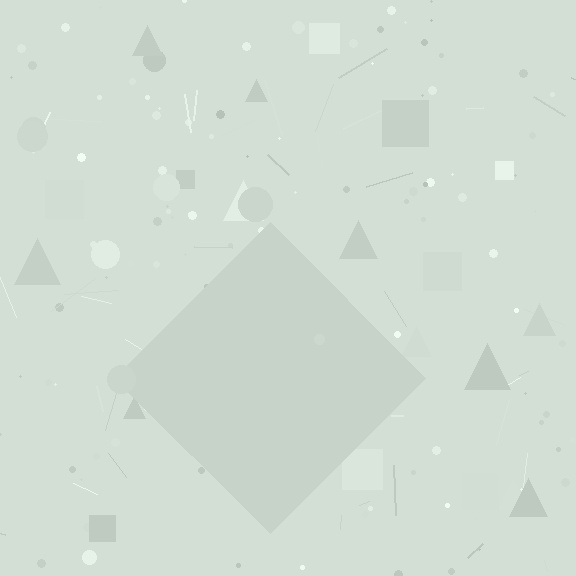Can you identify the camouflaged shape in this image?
The camouflaged shape is a diamond.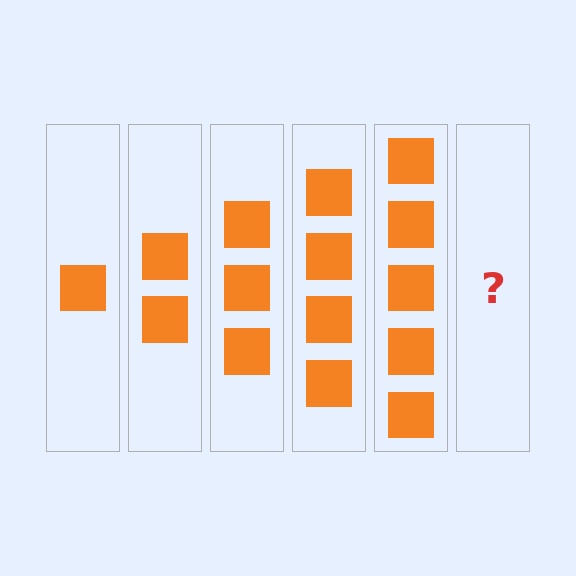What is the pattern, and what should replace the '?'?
The pattern is that each step adds one more square. The '?' should be 6 squares.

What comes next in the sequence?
The next element should be 6 squares.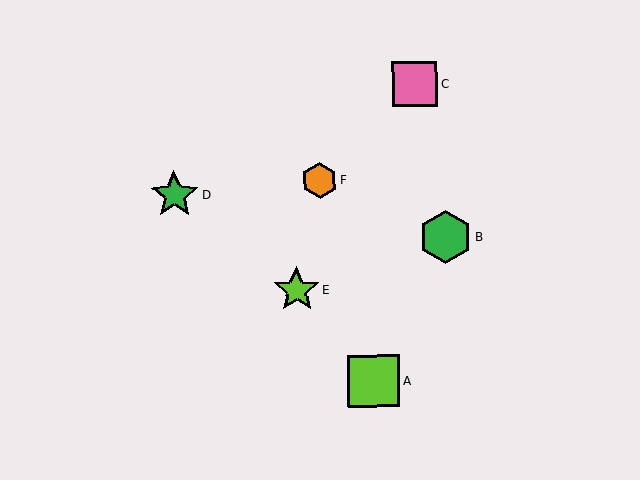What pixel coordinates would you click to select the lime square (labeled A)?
Click at (374, 381) to select the lime square A.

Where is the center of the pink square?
The center of the pink square is at (415, 84).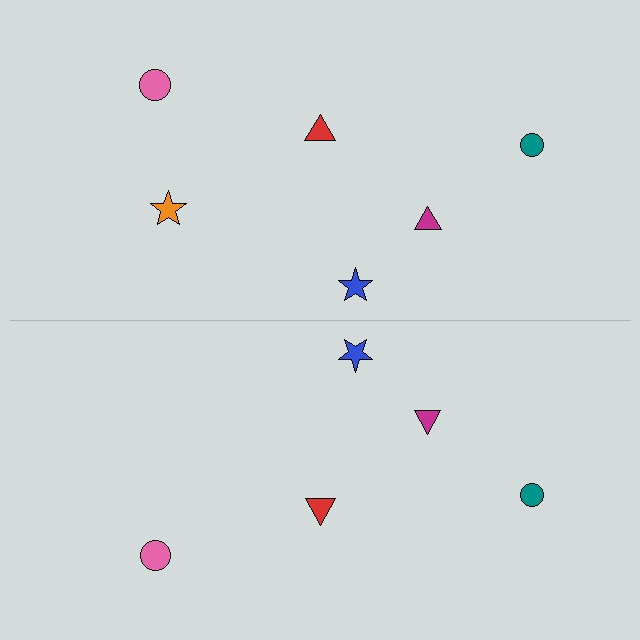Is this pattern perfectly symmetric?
No, the pattern is not perfectly symmetric. A orange star is missing from the bottom side.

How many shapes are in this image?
There are 11 shapes in this image.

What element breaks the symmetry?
A orange star is missing from the bottom side.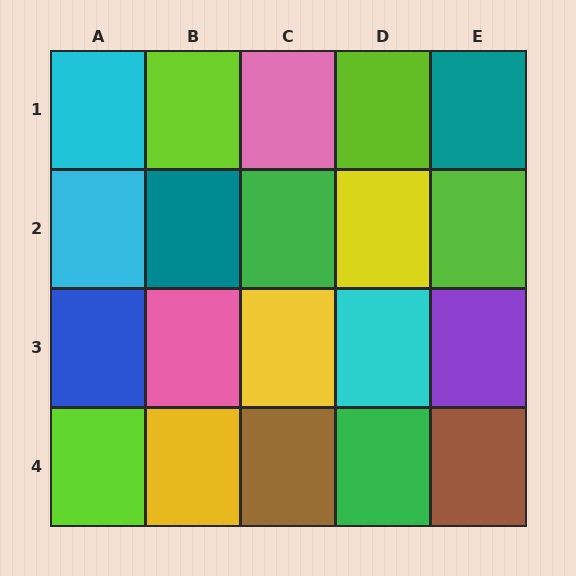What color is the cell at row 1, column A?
Cyan.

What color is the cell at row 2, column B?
Teal.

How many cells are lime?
4 cells are lime.